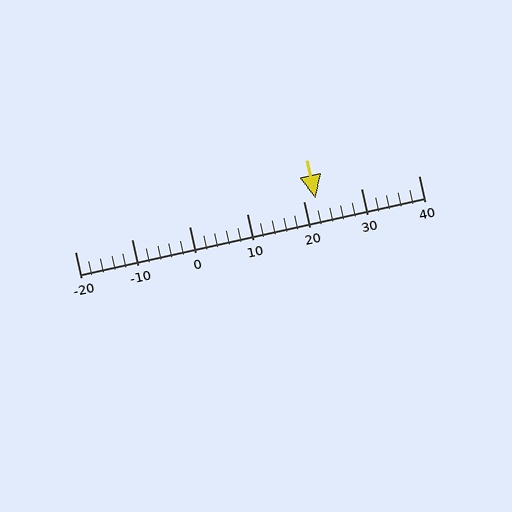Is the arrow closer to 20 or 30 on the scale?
The arrow is closer to 20.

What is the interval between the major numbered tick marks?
The major tick marks are spaced 10 units apart.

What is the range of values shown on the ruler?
The ruler shows values from -20 to 40.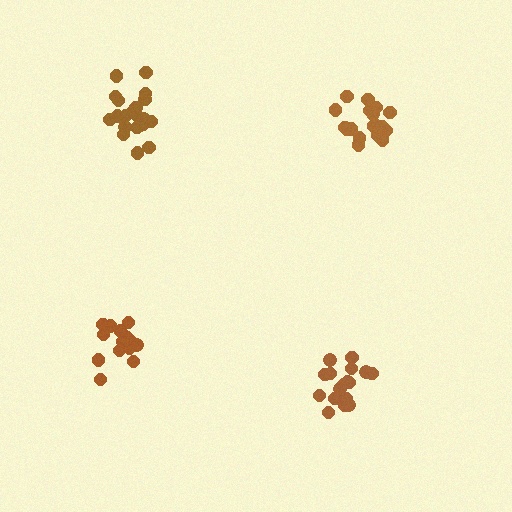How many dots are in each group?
Group 1: 19 dots, Group 2: 18 dots, Group 3: 21 dots, Group 4: 15 dots (73 total).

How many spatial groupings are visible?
There are 4 spatial groupings.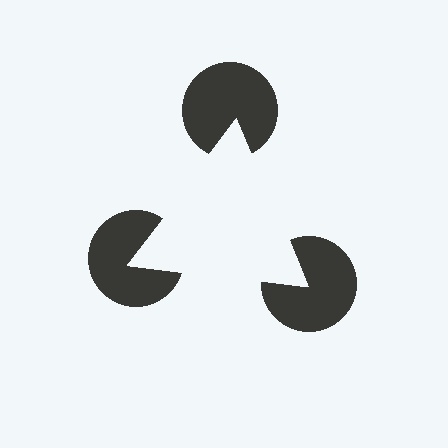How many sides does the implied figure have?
3 sides.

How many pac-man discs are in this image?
There are 3 — one at each vertex of the illusory triangle.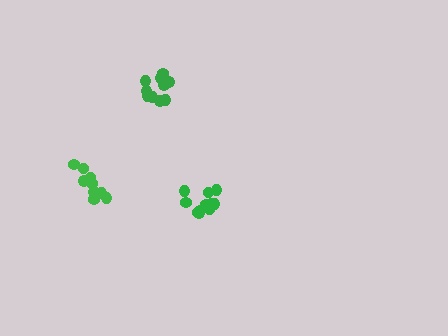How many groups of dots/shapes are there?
There are 3 groups.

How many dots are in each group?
Group 1: 11 dots, Group 2: 9 dots, Group 3: 11 dots (31 total).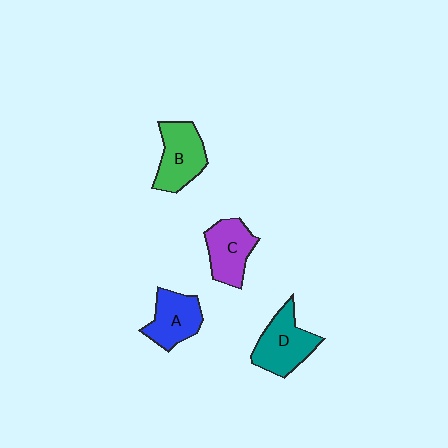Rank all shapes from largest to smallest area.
From largest to smallest: D (teal), B (green), C (purple), A (blue).